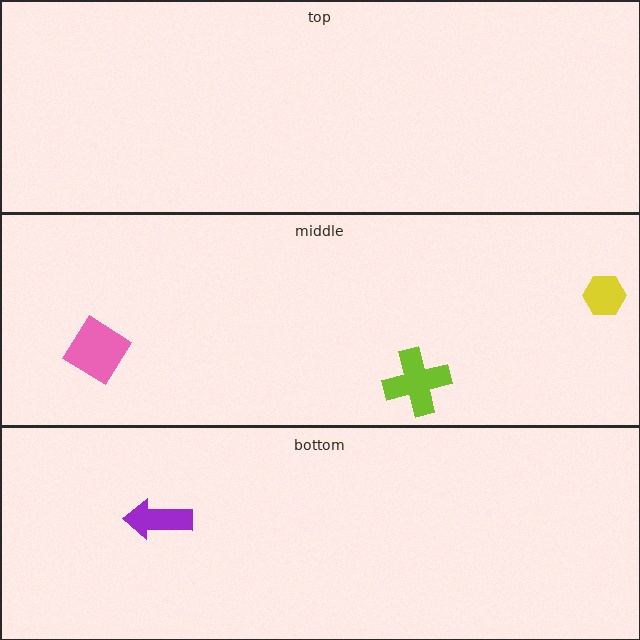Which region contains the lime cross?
The middle region.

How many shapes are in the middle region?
3.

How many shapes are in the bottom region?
1.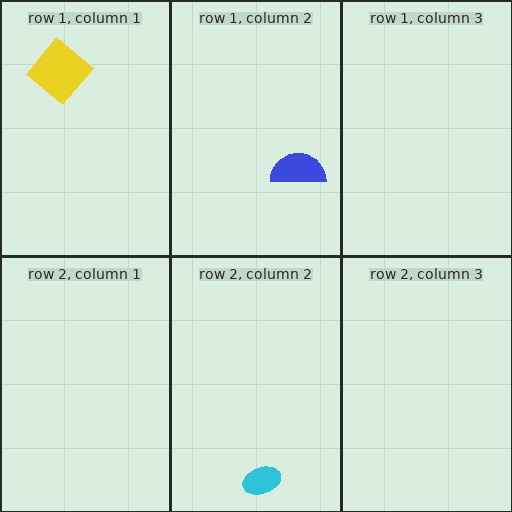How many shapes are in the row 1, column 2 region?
1.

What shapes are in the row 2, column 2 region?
The cyan ellipse.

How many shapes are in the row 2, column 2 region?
1.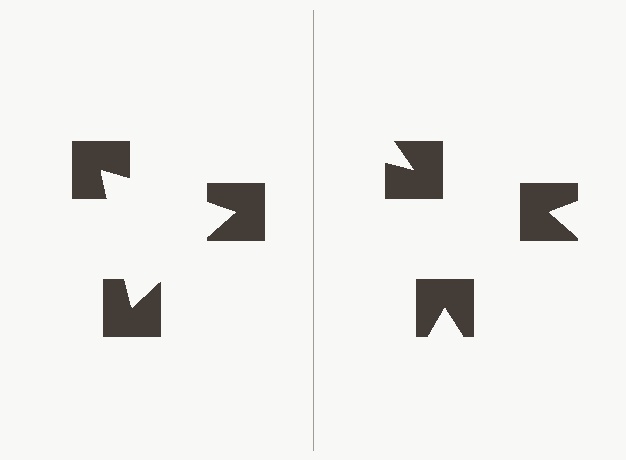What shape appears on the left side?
An illusory triangle.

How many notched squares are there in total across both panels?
6 — 3 on each side.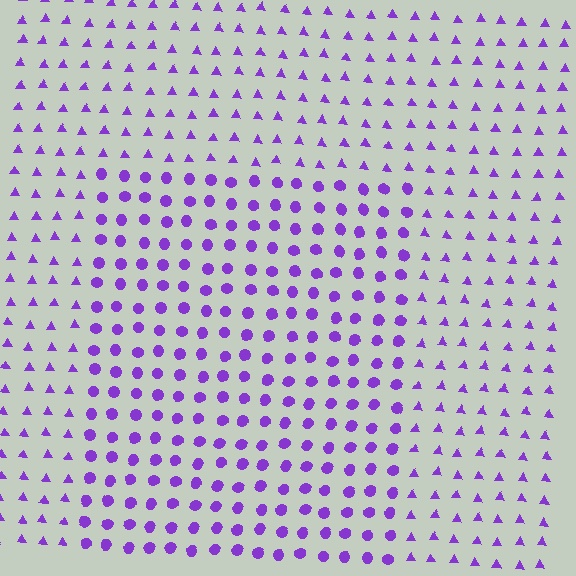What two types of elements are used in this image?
The image uses circles inside the rectangle region and triangles outside it.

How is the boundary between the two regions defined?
The boundary is defined by a change in element shape: circles inside vs. triangles outside. All elements share the same color and spacing.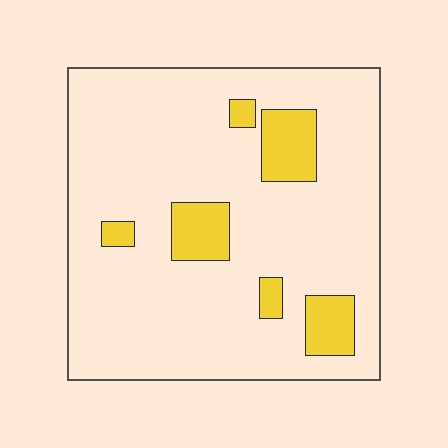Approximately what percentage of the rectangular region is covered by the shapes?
Approximately 15%.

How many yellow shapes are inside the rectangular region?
6.